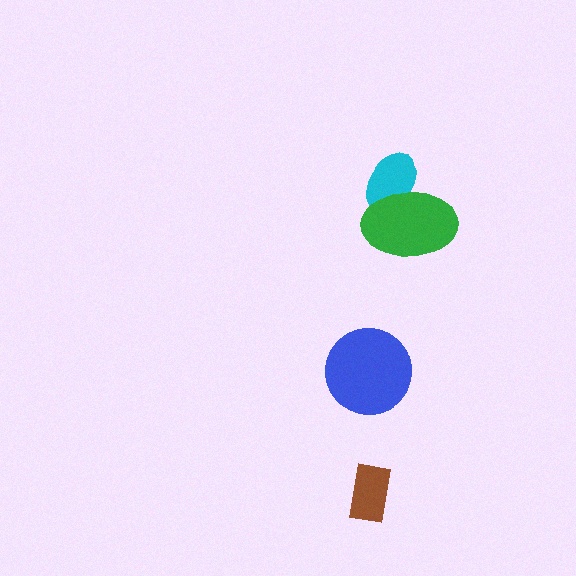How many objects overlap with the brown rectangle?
0 objects overlap with the brown rectangle.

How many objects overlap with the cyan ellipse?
1 object overlaps with the cyan ellipse.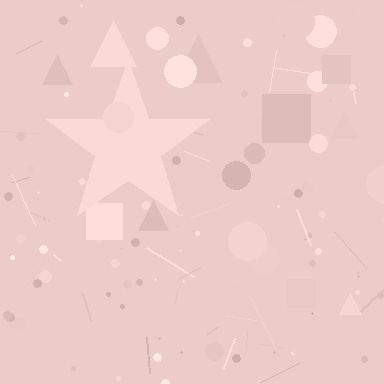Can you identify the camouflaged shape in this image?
The camouflaged shape is a star.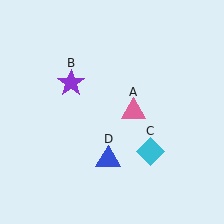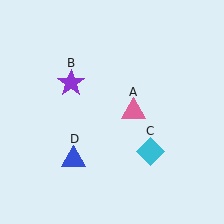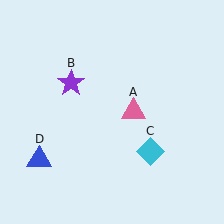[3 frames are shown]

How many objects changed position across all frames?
1 object changed position: blue triangle (object D).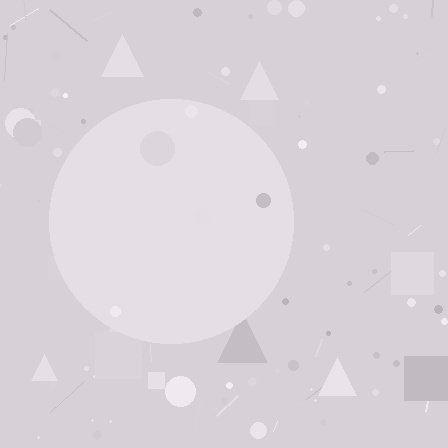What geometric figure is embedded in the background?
A circle is embedded in the background.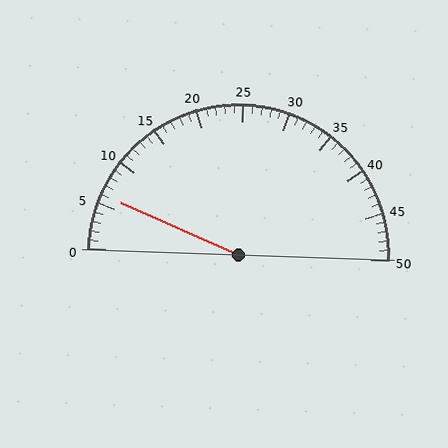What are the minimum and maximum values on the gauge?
The gauge ranges from 0 to 50.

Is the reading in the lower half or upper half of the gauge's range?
The reading is in the lower half of the range (0 to 50).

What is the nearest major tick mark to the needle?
The nearest major tick mark is 5.